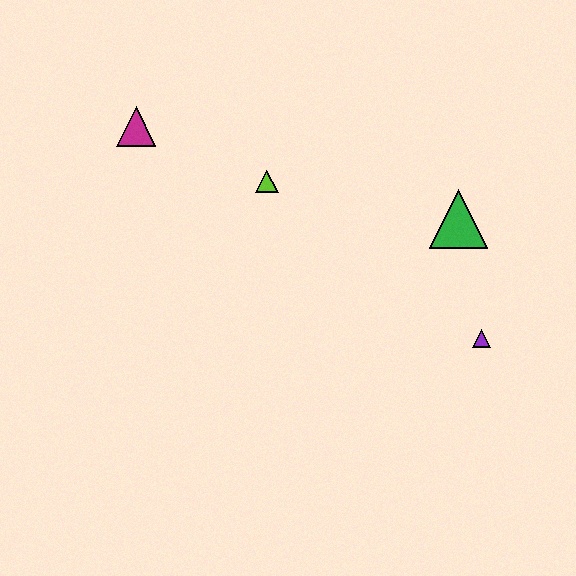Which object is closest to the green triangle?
The purple triangle is closest to the green triangle.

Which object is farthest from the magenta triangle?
The purple triangle is farthest from the magenta triangle.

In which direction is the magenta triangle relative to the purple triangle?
The magenta triangle is to the left of the purple triangle.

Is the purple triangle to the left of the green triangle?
No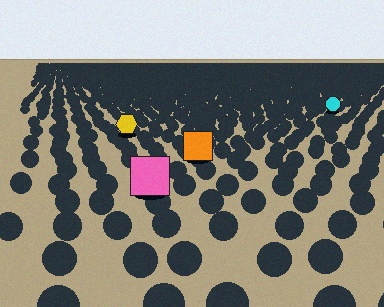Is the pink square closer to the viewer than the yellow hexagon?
Yes. The pink square is closer — you can tell from the texture gradient: the ground texture is coarser near it.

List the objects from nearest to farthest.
From nearest to farthest: the pink square, the orange square, the yellow hexagon, the cyan circle.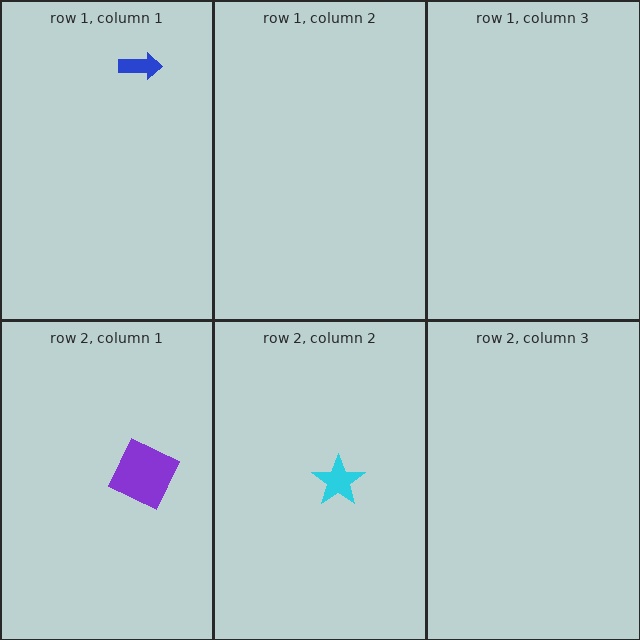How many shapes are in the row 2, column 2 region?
1.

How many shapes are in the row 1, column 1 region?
1.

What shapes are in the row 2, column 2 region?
The cyan star.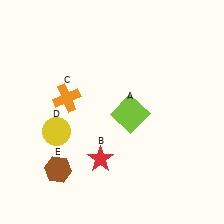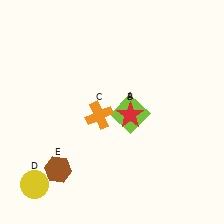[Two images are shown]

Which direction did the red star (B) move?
The red star (B) moved up.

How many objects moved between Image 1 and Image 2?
3 objects moved between the two images.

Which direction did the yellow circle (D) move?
The yellow circle (D) moved down.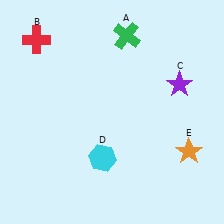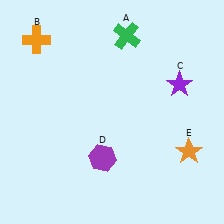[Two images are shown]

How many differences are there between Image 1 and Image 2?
There are 2 differences between the two images.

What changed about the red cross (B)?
In Image 1, B is red. In Image 2, it changed to orange.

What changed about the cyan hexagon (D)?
In Image 1, D is cyan. In Image 2, it changed to purple.